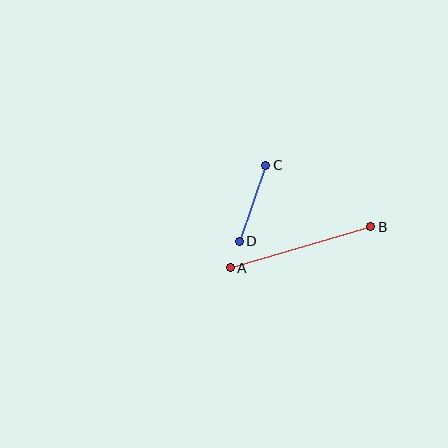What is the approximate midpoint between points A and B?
The midpoint is at approximately (300, 247) pixels.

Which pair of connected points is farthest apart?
Points A and B are farthest apart.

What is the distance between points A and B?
The distance is approximately 146 pixels.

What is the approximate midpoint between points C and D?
The midpoint is at approximately (252, 203) pixels.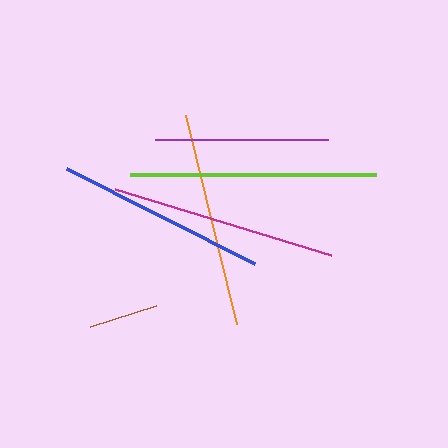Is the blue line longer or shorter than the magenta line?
The magenta line is longer than the blue line.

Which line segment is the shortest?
The brown line is the shortest at approximately 69 pixels.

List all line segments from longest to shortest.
From longest to shortest: lime, magenta, orange, blue, purple, brown.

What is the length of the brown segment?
The brown segment is approximately 69 pixels long.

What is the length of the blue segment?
The blue segment is approximately 211 pixels long.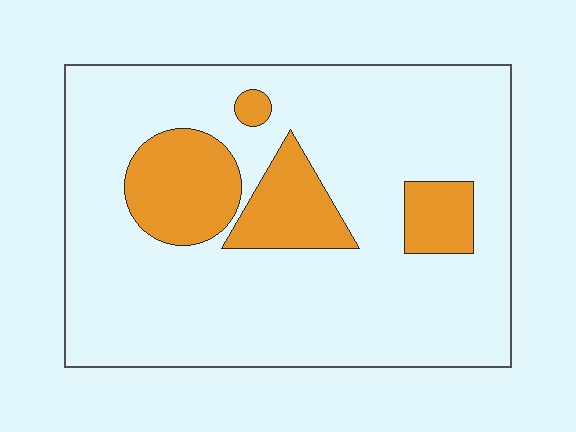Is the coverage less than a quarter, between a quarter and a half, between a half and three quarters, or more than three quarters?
Less than a quarter.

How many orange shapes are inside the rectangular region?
4.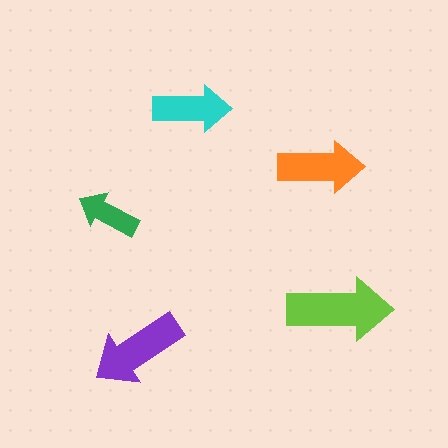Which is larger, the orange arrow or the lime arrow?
The lime one.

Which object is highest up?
The cyan arrow is topmost.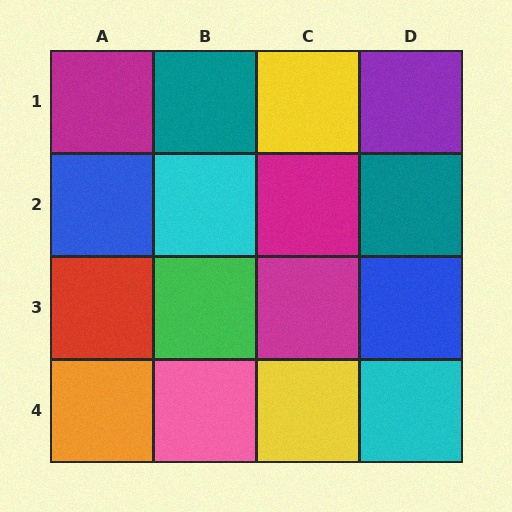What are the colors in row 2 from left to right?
Blue, cyan, magenta, teal.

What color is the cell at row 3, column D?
Blue.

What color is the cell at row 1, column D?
Purple.